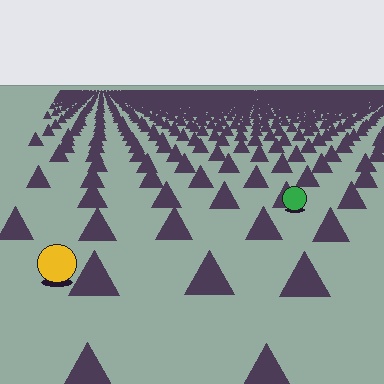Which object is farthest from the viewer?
The green circle is farthest from the viewer. It appears smaller and the ground texture around it is denser.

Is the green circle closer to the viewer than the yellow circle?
No. The yellow circle is closer — you can tell from the texture gradient: the ground texture is coarser near it.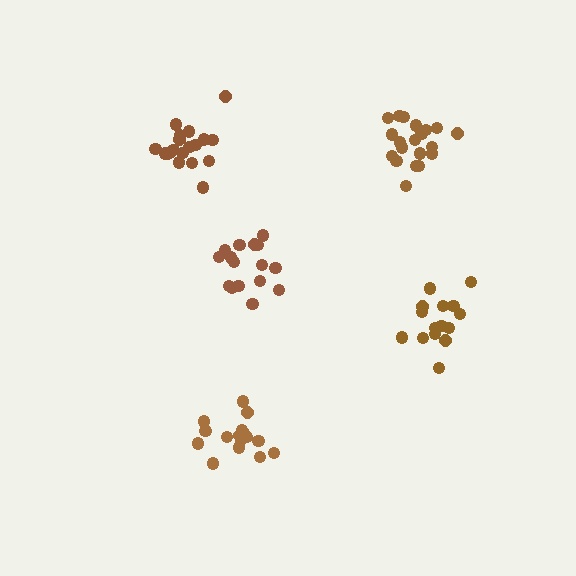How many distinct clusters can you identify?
There are 5 distinct clusters.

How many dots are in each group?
Group 1: 16 dots, Group 2: 15 dots, Group 3: 20 dots, Group 4: 16 dots, Group 5: 19 dots (86 total).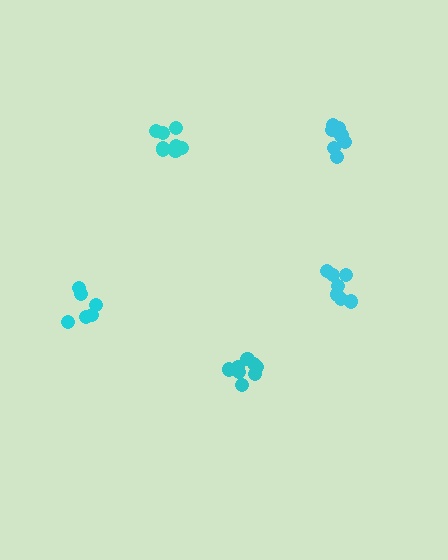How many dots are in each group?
Group 1: 8 dots, Group 2: 8 dots, Group 3: 7 dots, Group 4: 7 dots, Group 5: 6 dots (36 total).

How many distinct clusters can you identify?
There are 5 distinct clusters.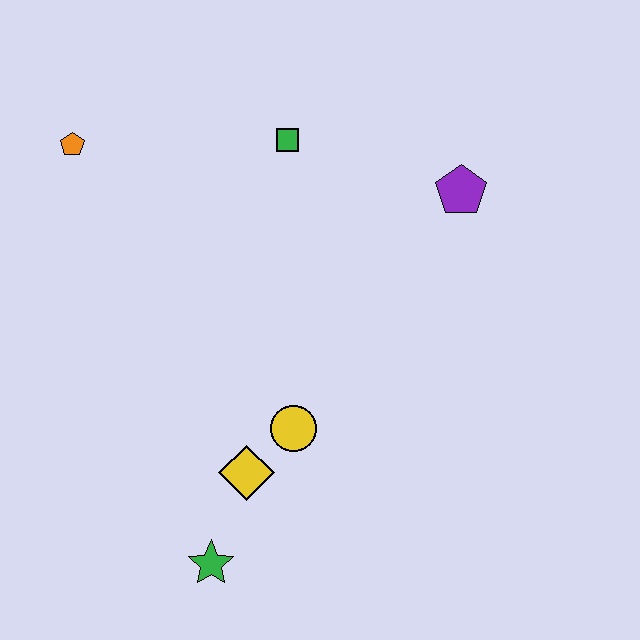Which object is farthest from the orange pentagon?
The green star is farthest from the orange pentagon.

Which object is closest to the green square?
The purple pentagon is closest to the green square.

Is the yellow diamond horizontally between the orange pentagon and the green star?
No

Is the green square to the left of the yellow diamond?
No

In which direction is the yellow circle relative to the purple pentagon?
The yellow circle is below the purple pentagon.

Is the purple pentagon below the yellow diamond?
No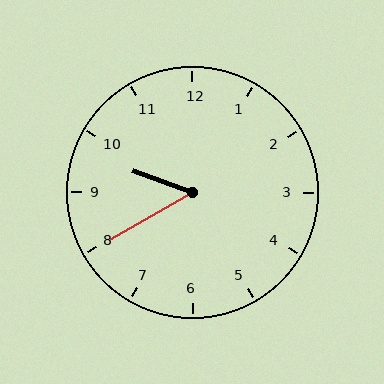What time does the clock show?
9:40.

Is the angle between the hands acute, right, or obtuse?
It is acute.